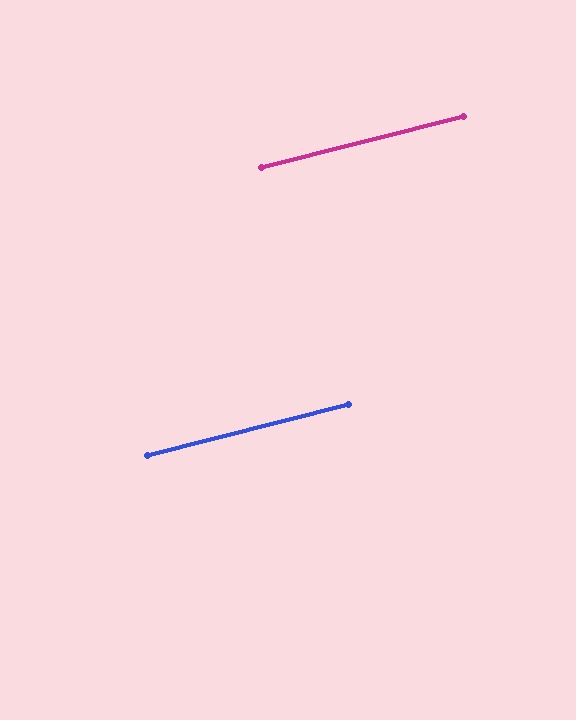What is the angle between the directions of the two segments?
Approximately 0 degrees.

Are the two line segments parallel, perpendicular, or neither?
Parallel — their directions differ by only 0.0°.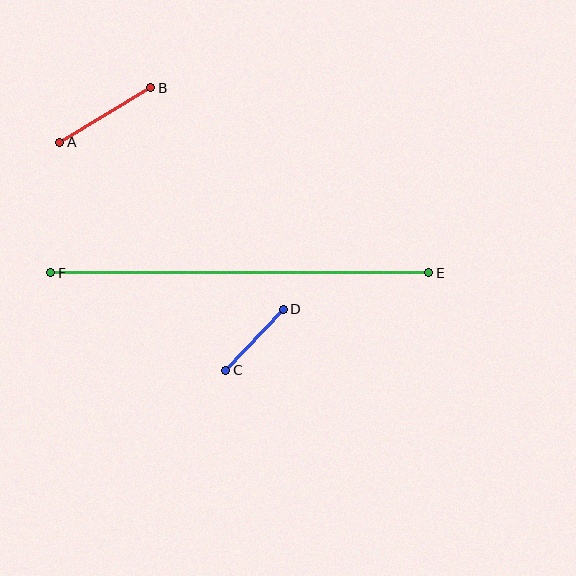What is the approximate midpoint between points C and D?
The midpoint is at approximately (255, 340) pixels.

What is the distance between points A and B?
The distance is approximately 106 pixels.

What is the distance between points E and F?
The distance is approximately 378 pixels.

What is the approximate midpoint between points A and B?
The midpoint is at approximately (105, 115) pixels.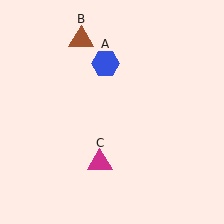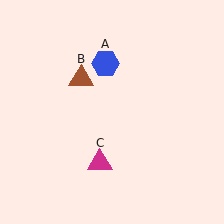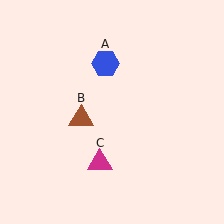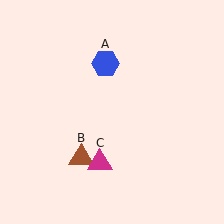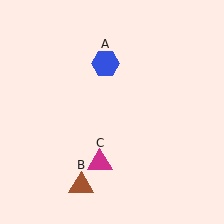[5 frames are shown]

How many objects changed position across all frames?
1 object changed position: brown triangle (object B).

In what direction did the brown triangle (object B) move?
The brown triangle (object B) moved down.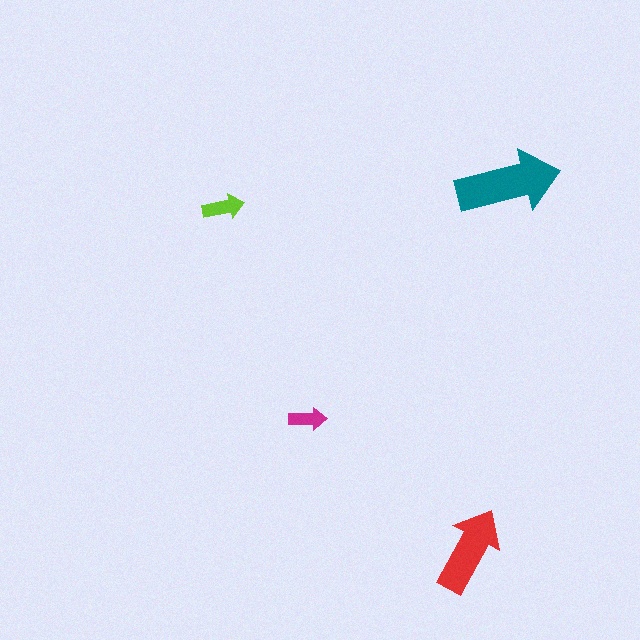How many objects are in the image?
There are 4 objects in the image.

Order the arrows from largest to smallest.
the teal one, the red one, the lime one, the magenta one.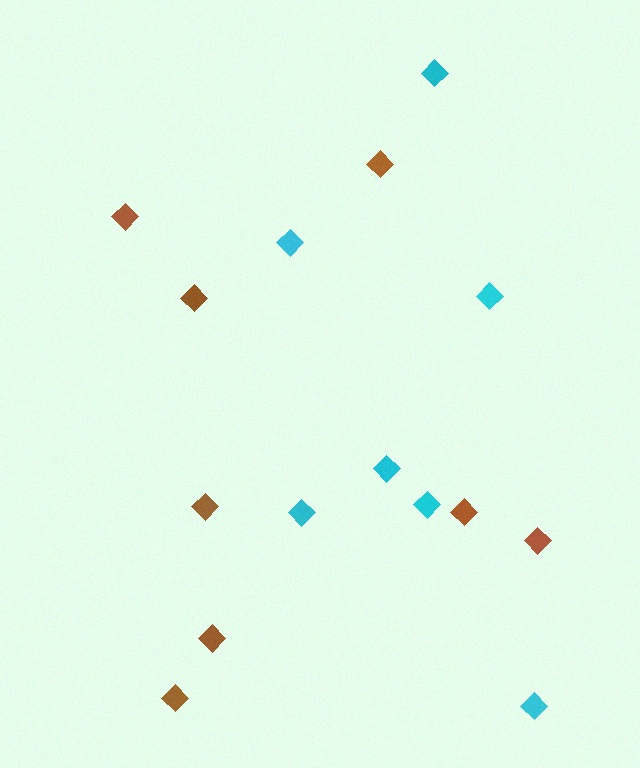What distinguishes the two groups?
There are 2 groups: one group of cyan diamonds (7) and one group of brown diamonds (8).